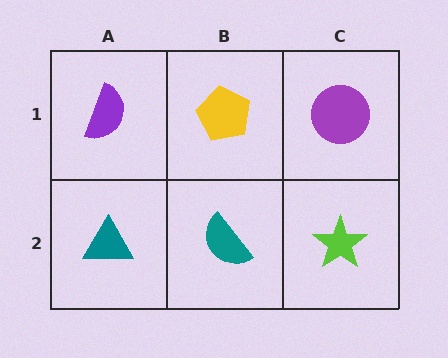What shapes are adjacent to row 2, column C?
A purple circle (row 1, column C), a teal semicircle (row 2, column B).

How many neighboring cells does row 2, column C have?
2.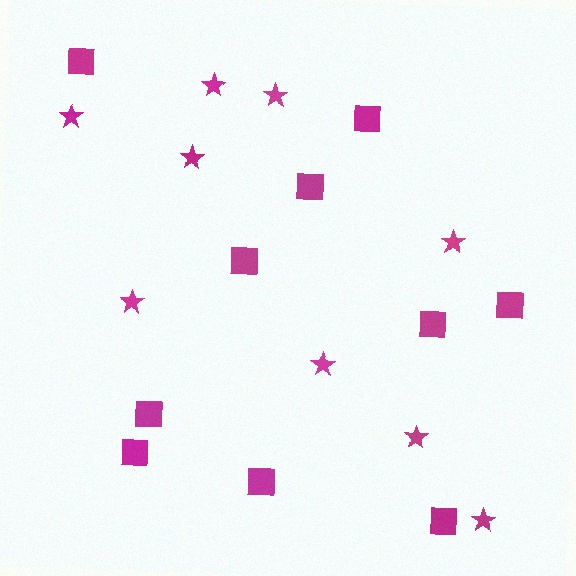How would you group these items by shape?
There are 2 groups: one group of stars (9) and one group of squares (10).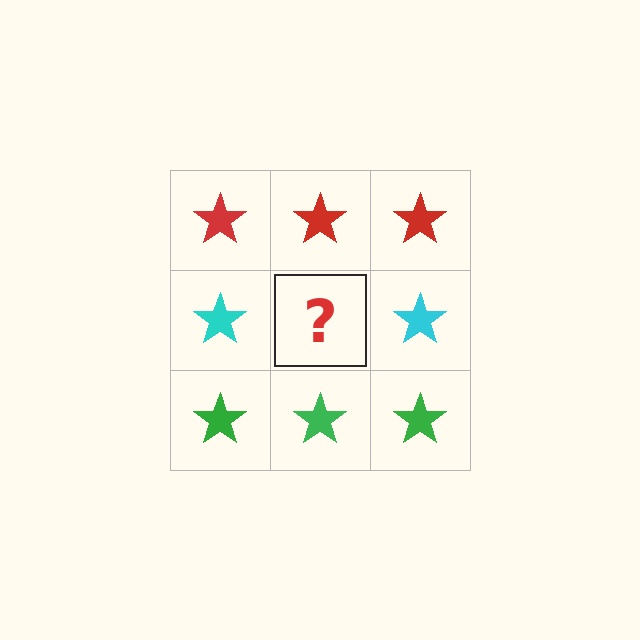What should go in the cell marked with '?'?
The missing cell should contain a cyan star.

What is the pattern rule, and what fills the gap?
The rule is that each row has a consistent color. The gap should be filled with a cyan star.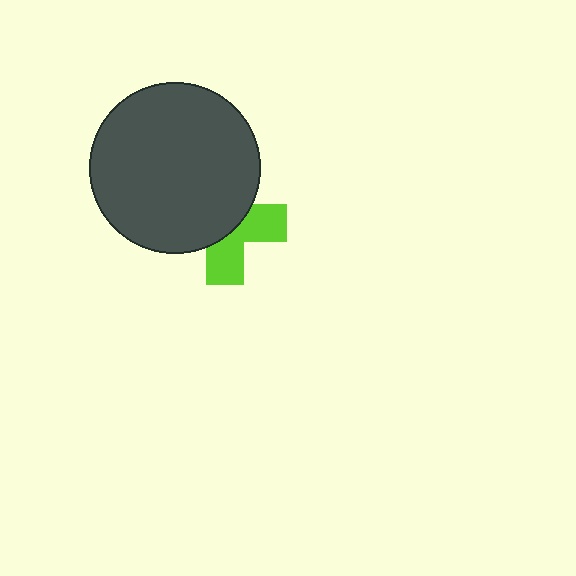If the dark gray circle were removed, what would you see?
You would see the complete lime cross.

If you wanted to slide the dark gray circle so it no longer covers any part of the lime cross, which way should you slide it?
Slide it toward the upper-left — that is the most direct way to separate the two shapes.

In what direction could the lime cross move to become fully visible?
The lime cross could move toward the lower-right. That would shift it out from behind the dark gray circle entirely.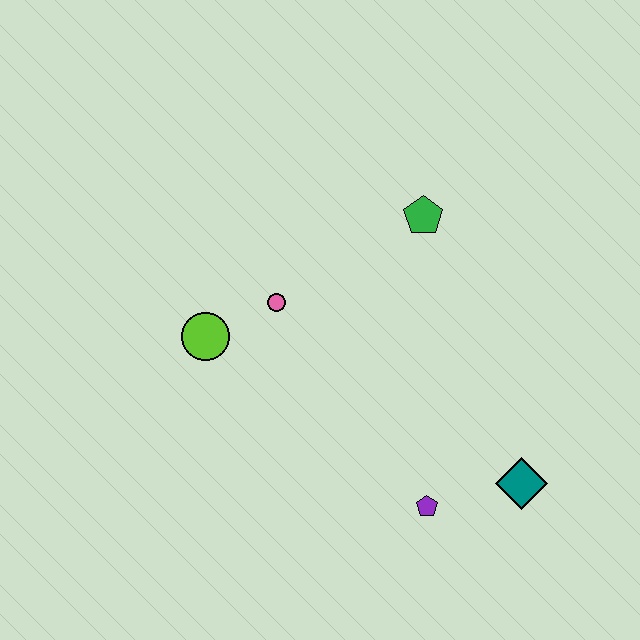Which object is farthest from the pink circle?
The teal diamond is farthest from the pink circle.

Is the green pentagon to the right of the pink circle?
Yes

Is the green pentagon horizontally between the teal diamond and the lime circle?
Yes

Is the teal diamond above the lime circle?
No